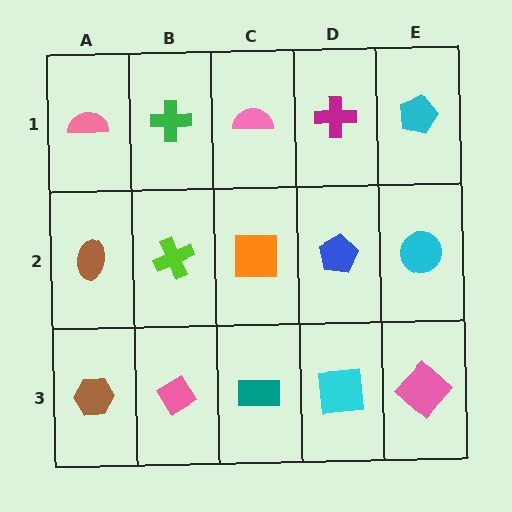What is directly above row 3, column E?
A cyan circle.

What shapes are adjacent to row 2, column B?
A green cross (row 1, column B), a pink diamond (row 3, column B), a brown ellipse (row 2, column A), an orange square (row 2, column C).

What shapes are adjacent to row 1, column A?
A brown ellipse (row 2, column A), a green cross (row 1, column B).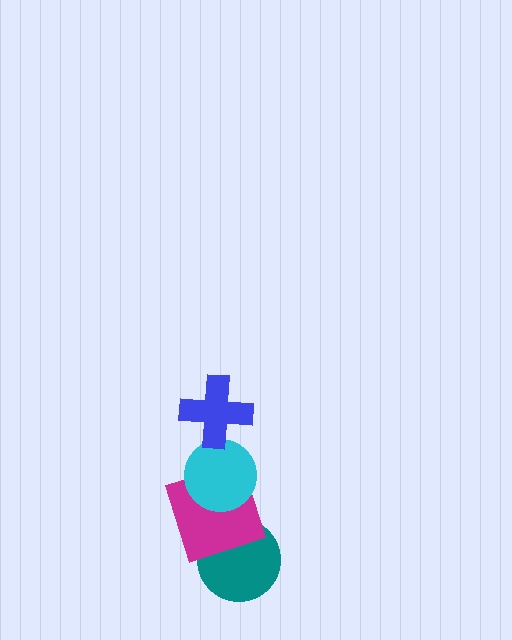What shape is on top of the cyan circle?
The blue cross is on top of the cyan circle.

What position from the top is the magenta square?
The magenta square is 3rd from the top.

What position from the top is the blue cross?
The blue cross is 1st from the top.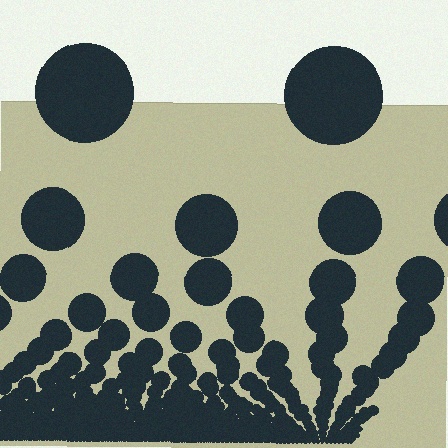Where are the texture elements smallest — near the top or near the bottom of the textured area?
Near the bottom.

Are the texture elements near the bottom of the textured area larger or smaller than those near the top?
Smaller. The gradient is inverted — elements near the bottom are smaller and denser.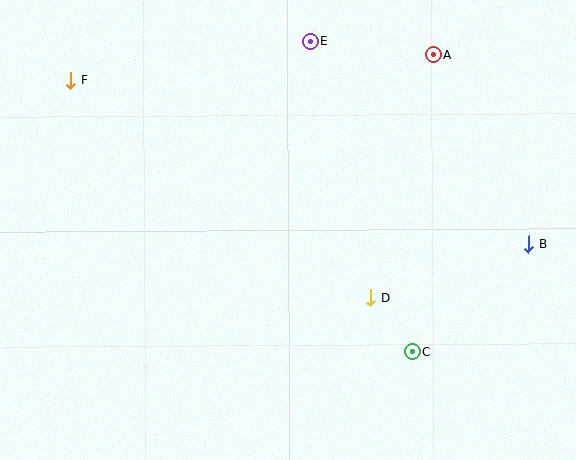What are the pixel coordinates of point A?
Point A is at (433, 55).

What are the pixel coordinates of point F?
Point F is at (71, 80).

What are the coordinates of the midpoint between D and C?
The midpoint between D and C is at (391, 325).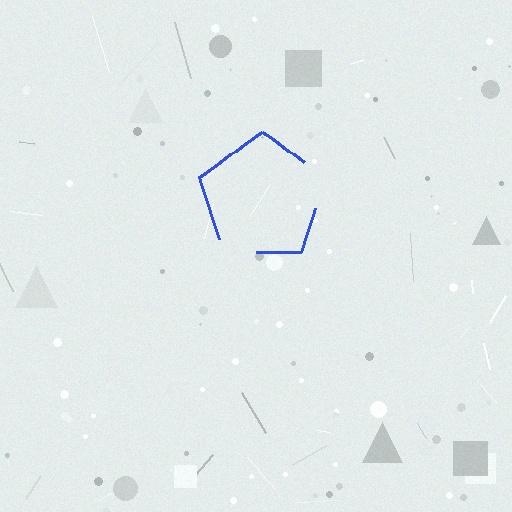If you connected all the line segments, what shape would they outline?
They would outline a pentagon.